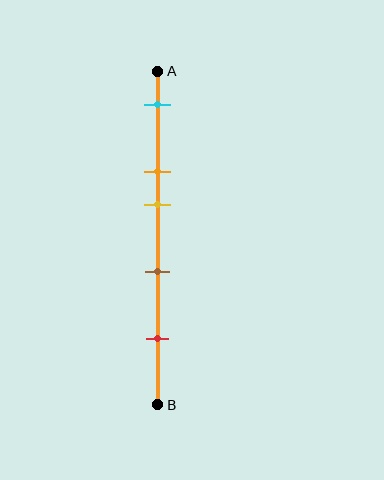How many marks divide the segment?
There are 5 marks dividing the segment.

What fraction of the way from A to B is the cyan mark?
The cyan mark is approximately 10% (0.1) of the way from A to B.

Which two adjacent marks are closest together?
The orange and yellow marks are the closest adjacent pair.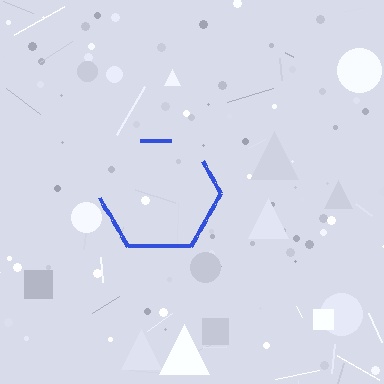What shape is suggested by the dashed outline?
The dashed outline suggests a hexagon.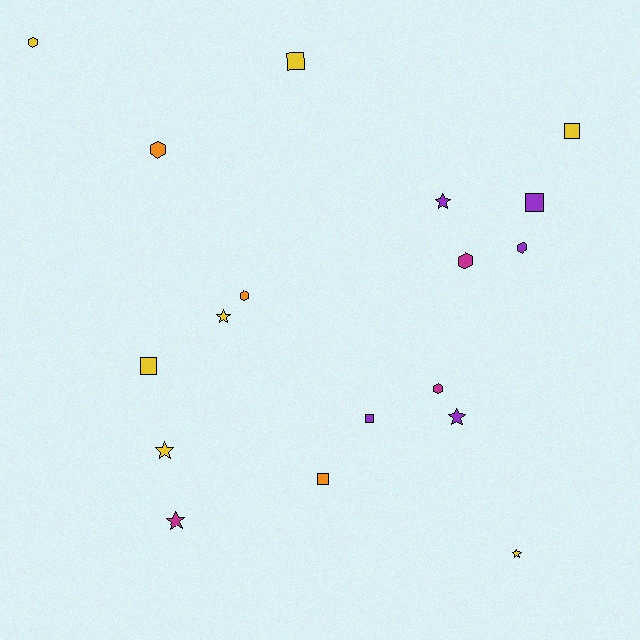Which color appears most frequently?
Yellow, with 7 objects.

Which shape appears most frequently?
Star, with 6 objects.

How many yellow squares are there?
There are 3 yellow squares.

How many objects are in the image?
There are 18 objects.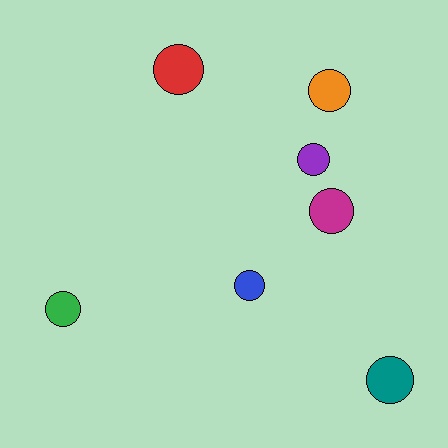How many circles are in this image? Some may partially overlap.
There are 7 circles.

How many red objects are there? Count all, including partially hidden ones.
There is 1 red object.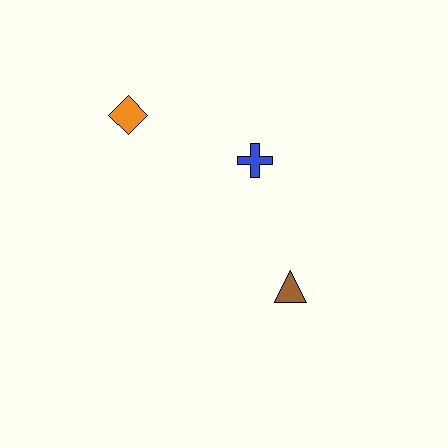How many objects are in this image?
There are 3 objects.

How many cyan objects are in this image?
There are no cyan objects.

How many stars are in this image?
There are no stars.